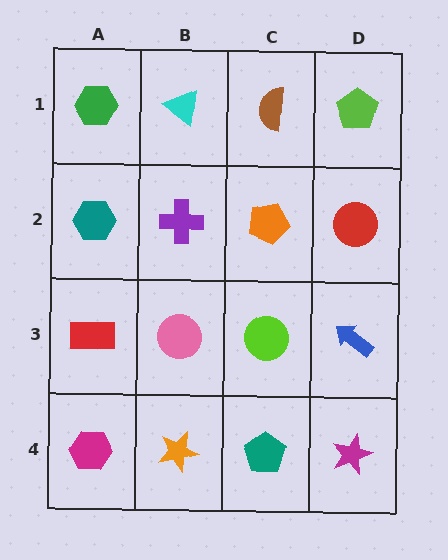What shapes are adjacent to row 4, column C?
A lime circle (row 3, column C), an orange star (row 4, column B), a magenta star (row 4, column D).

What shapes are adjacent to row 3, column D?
A red circle (row 2, column D), a magenta star (row 4, column D), a lime circle (row 3, column C).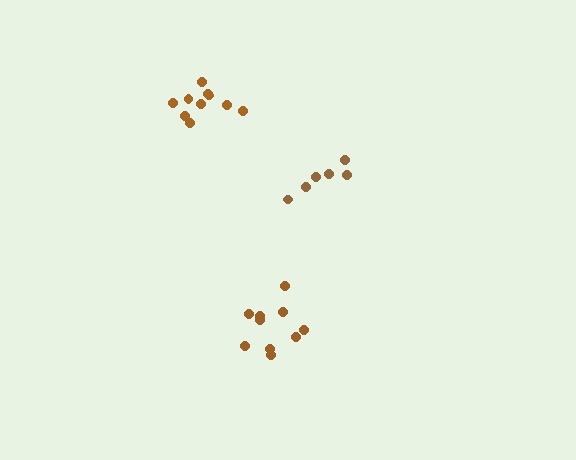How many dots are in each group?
Group 1: 10 dots, Group 2: 6 dots, Group 3: 10 dots (26 total).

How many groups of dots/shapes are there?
There are 3 groups.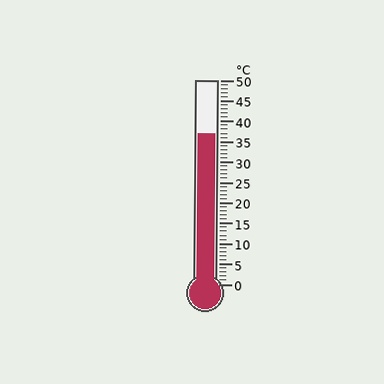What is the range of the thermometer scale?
The thermometer scale ranges from 0°C to 50°C.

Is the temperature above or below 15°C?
The temperature is above 15°C.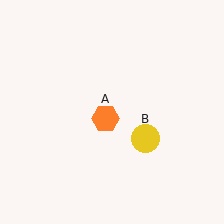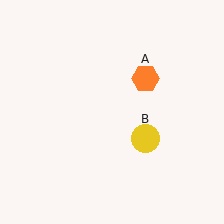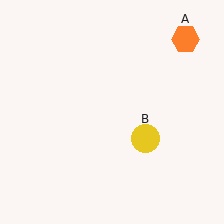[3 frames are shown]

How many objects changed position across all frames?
1 object changed position: orange hexagon (object A).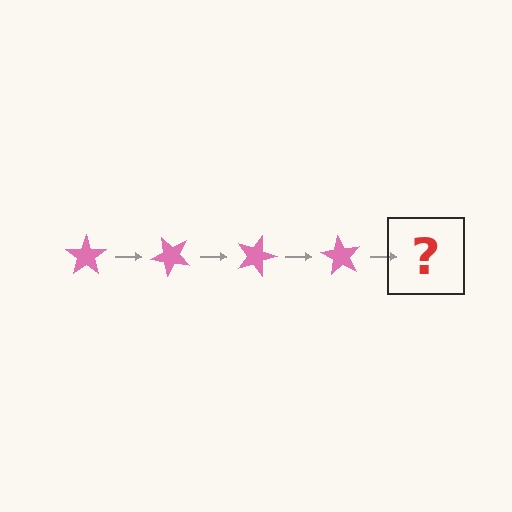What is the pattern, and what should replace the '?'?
The pattern is that the star rotates 45 degrees each step. The '?' should be a pink star rotated 180 degrees.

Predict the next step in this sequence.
The next step is a pink star rotated 180 degrees.